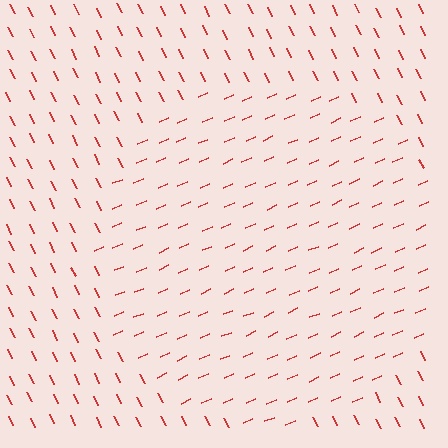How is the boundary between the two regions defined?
The boundary is defined purely by a change in line orientation (approximately 87 degrees difference). All lines are the same color and thickness.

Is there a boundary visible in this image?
Yes, there is a texture boundary formed by a change in line orientation.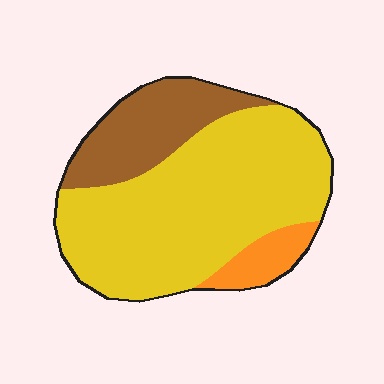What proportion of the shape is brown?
Brown takes up about one quarter (1/4) of the shape.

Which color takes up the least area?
Orange, at roughly 10%.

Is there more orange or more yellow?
Yellow.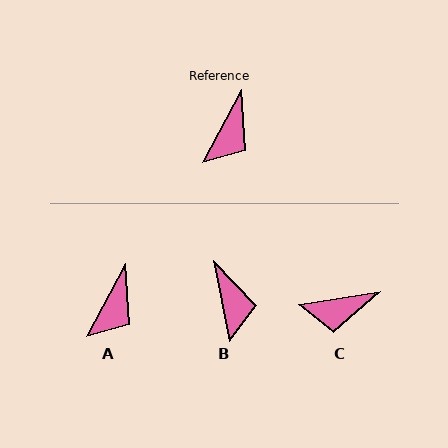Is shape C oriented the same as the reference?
No, it is off by about 53 degrees.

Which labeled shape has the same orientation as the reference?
A.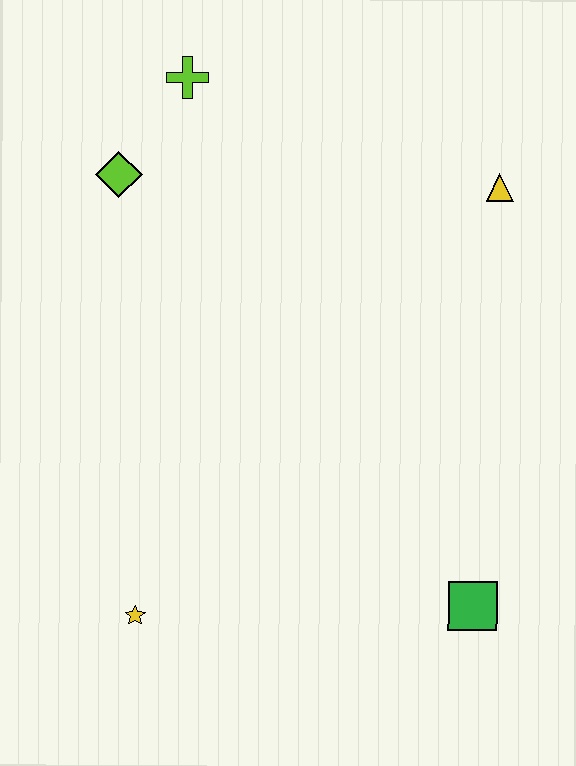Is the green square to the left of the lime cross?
No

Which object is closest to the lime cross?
The lime diamond is closest to the lime cross.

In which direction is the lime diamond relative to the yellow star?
The lime diamond is above the yellow star.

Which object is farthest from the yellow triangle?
The yellow star is farthest from the yellow triangle.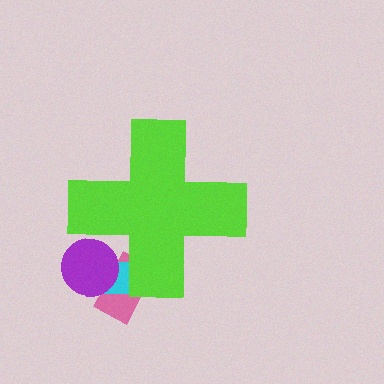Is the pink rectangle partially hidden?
Yes, the pink rectangle is partially hidden behind the lime cross.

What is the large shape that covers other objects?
A lime cross.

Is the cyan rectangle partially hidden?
Yes, the cyan rectangle is partially hidden behind the lime cross.